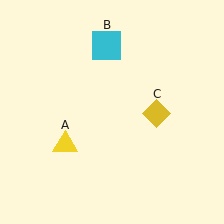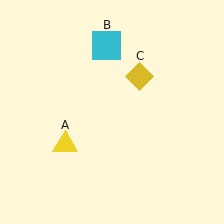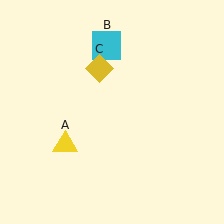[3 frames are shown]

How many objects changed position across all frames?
1 object changed position: yellow diamond (object C).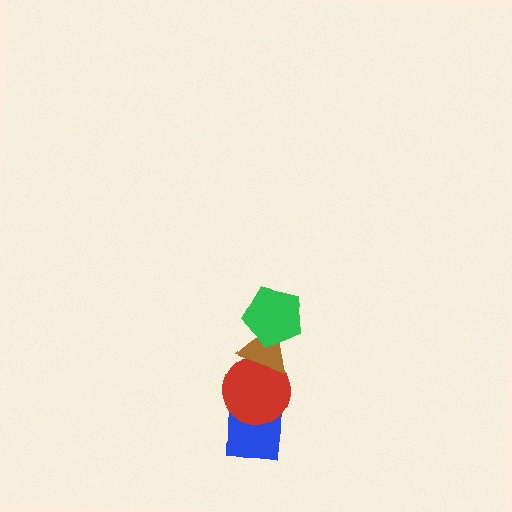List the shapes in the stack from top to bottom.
From top to bottom: the green pentagon, the brown triangle, the red circle, the blue square.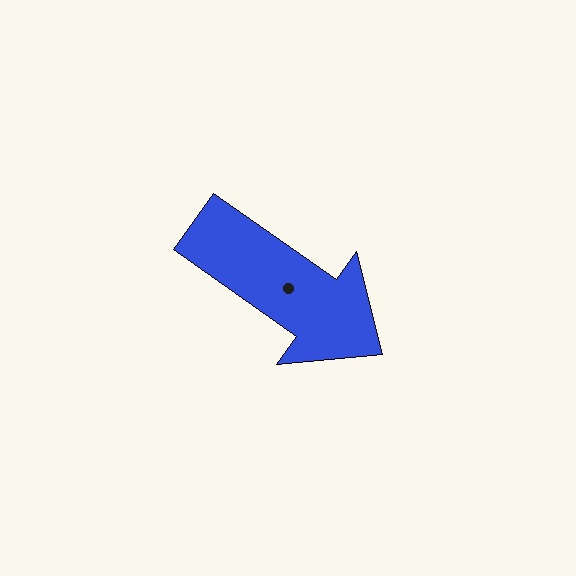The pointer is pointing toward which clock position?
Roughly 4 o'clock.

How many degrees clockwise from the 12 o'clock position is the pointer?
Approximately 125 degrees.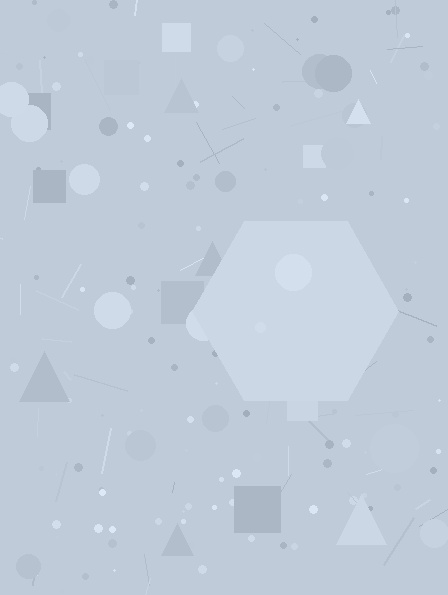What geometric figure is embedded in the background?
A hexagon is embedded in the background.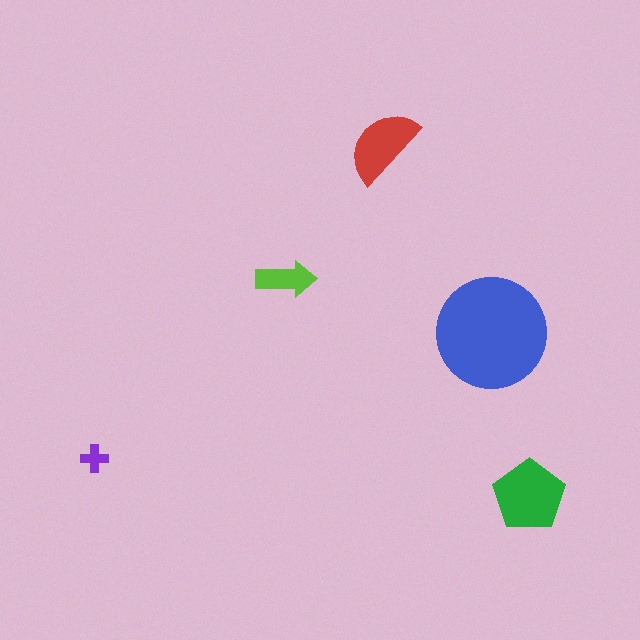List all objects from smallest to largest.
The purple cross, the lime arrow, the red semicircle, the green pentagon, the blue circle.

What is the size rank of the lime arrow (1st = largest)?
4th.